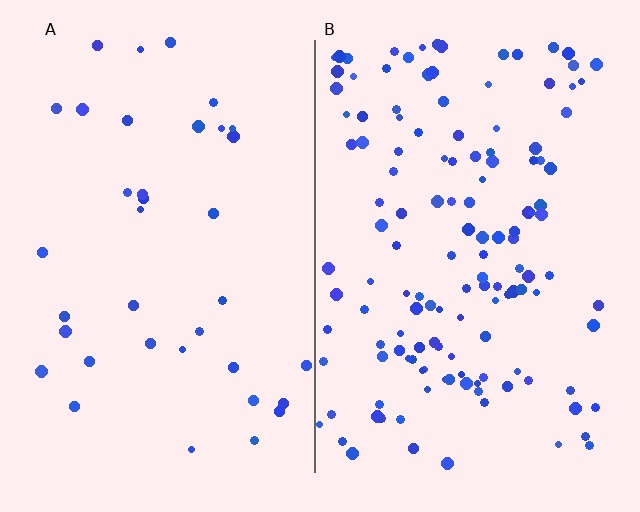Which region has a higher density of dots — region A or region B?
B (the right).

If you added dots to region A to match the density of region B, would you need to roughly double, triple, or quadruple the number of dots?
Approximately quadruple.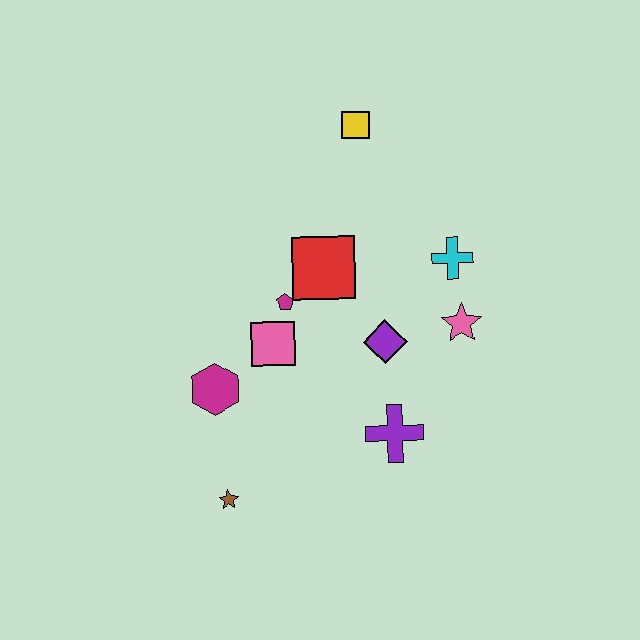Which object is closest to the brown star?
The magenta hexagon is closest to the brown star.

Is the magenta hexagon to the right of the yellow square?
No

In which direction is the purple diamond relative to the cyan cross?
The purple diamond is below the cyan cross.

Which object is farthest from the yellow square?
The brown star is farthest from the yellow square.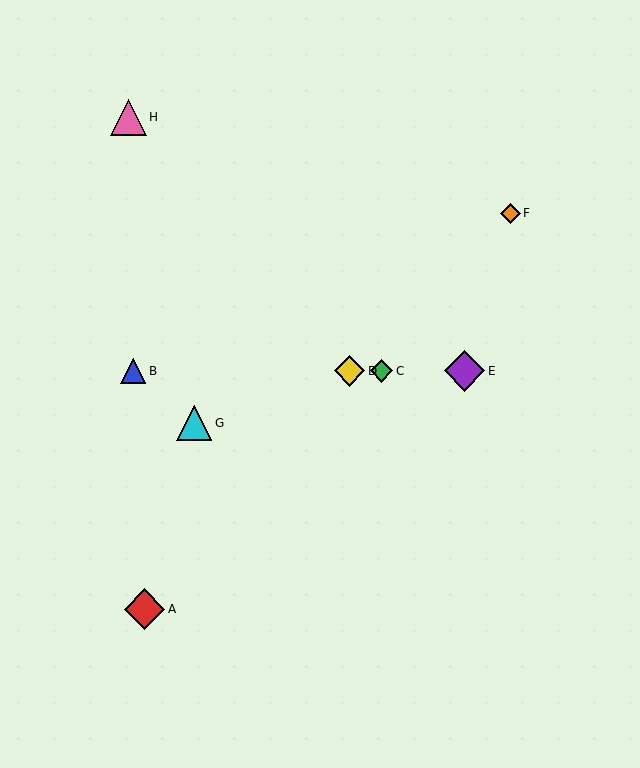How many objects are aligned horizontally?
4 objects (B, C, D, E) are aligned horizontally.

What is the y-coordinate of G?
Object G is at y≈423.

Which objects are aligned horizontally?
Objects B, C, D, E are aligned horizontally.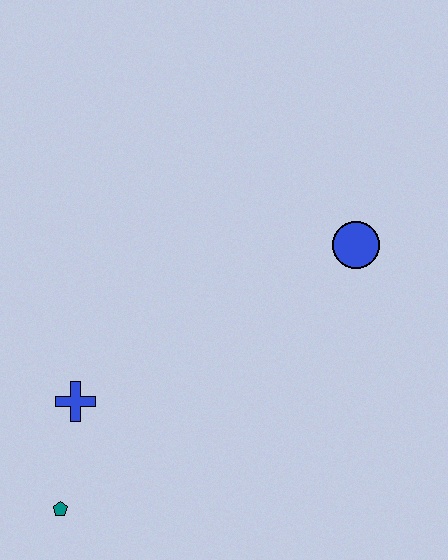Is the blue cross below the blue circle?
Yes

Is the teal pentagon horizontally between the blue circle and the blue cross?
No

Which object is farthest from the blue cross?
The blue circle is farthest from the blue cross.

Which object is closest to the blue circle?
The blue cross is closest to the blue circle.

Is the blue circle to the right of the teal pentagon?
Yes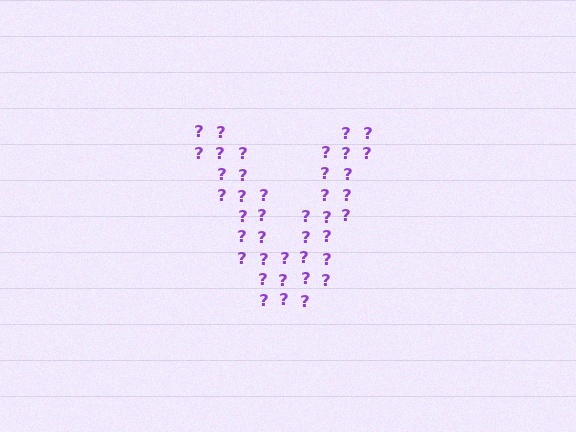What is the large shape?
The large shape is the letter V.